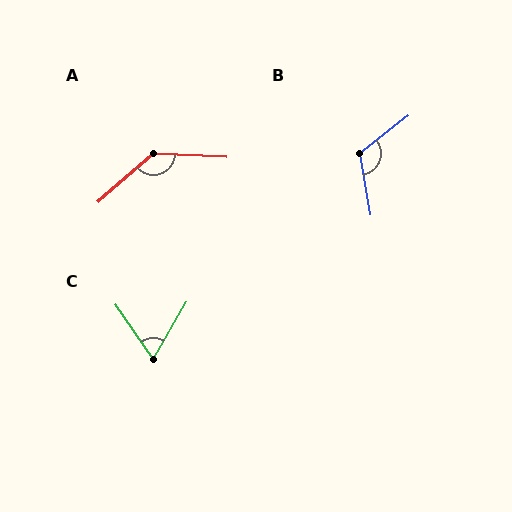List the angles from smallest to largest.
C (65°), B (117°), A (136°).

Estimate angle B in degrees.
Approximately 117 degrees.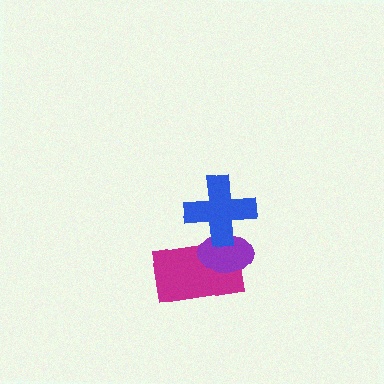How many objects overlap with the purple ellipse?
2 objects overlap with the purple ellipse.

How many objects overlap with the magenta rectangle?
2 objects overlap with the magenta rectangle.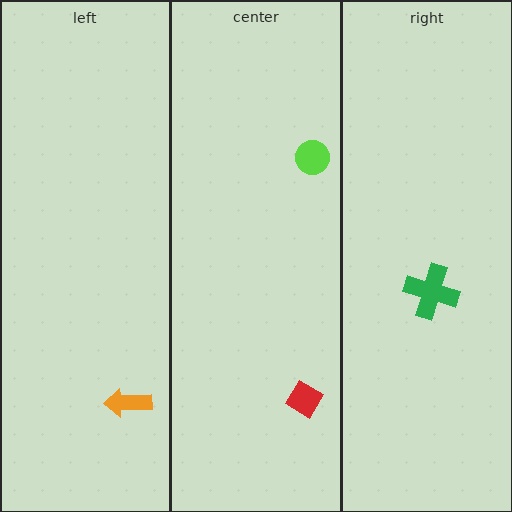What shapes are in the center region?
The red diamond, the lime circle.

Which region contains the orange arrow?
The left region.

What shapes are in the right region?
The green cross.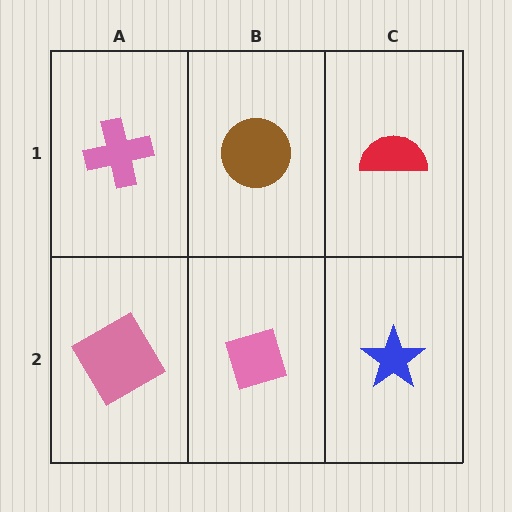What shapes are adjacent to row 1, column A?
A pink diamond (row 2, column A), a brown circle (row 1, column B).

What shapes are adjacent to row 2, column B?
A brown circle (row 1, column B), a pink diamond (row 2, column A), a blue star (row 2, column C).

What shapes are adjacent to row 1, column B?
A pink diamond (row 2, column B), a pink cross (row 1, column A), a red semicircle (row 1, column C).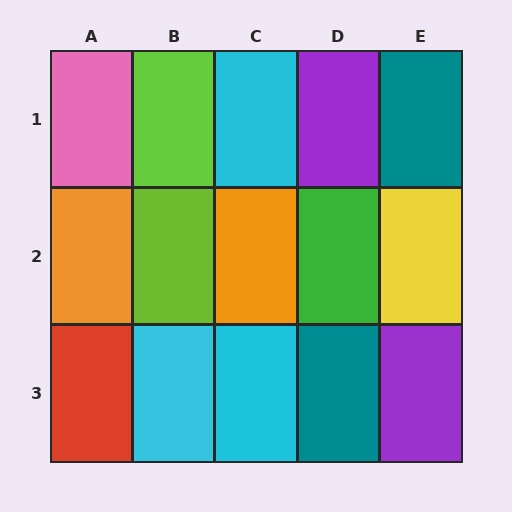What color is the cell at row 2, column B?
Lime.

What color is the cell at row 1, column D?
Purple.